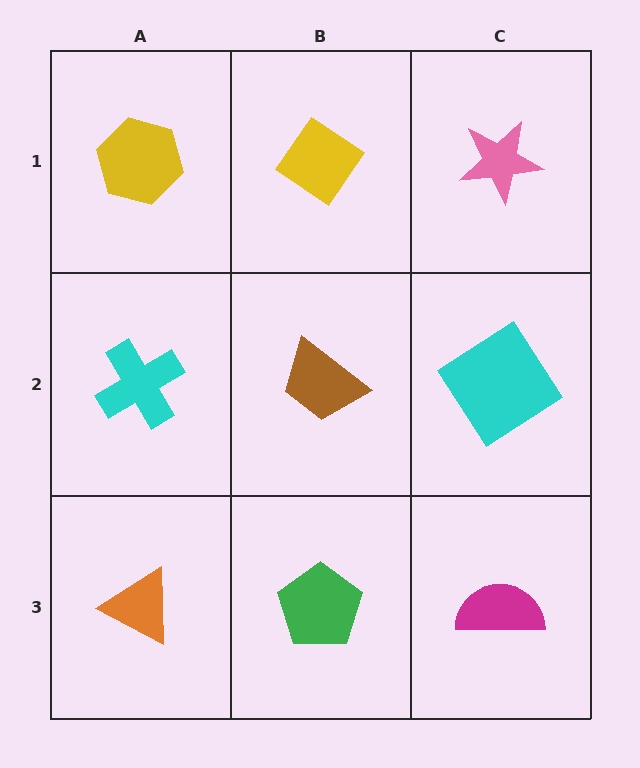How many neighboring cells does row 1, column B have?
3.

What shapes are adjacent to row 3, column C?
A cyan diamond (row 2, column C), a green pentagon (row 3, column B).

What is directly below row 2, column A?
An orange triangle.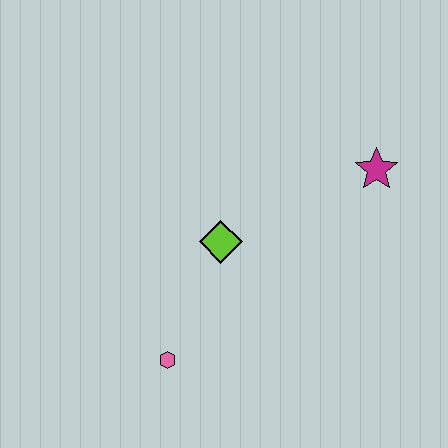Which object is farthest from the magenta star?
The pink hexagon is farthest from the magenta star.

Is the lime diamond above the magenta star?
No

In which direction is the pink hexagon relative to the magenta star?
The pink hexagon is to the left of the magenta star.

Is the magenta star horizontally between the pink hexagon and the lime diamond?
No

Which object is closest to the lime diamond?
The pink hexagon is closest to the lime diamond.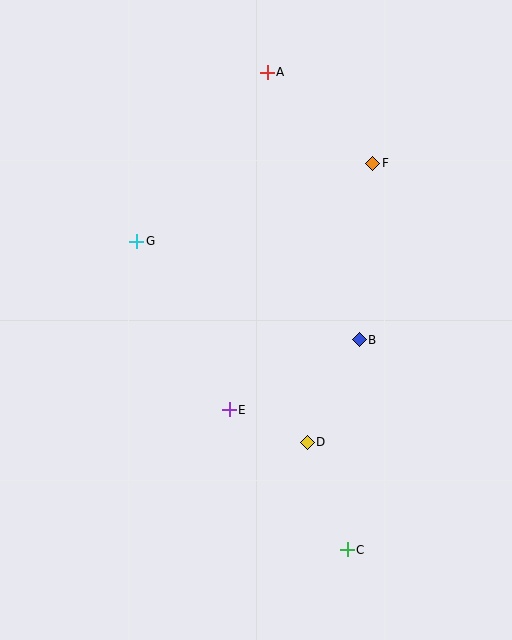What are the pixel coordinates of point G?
Point G is at (137, 241).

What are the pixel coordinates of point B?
Point B is at (359, 340).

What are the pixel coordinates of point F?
Point F is at (373, 163).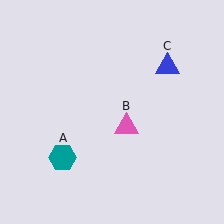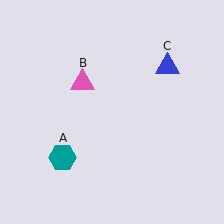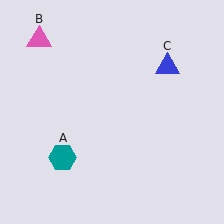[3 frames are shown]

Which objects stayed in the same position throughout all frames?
Teal hexagon (object A) and blue triangle (object C) remained stationary.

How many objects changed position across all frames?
1 object changed position: pink triangle (object B).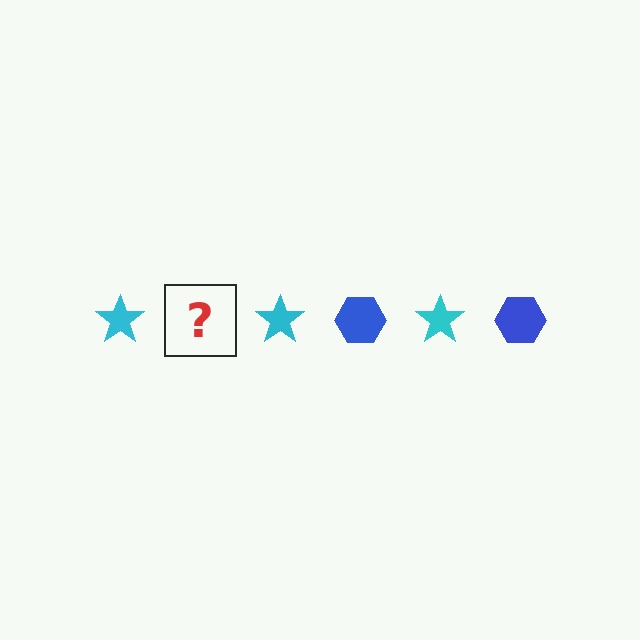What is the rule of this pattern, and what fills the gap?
The rule is that the pattern alternates between cyan star and blue hexagon. The gap should be filled with a blue hexagon.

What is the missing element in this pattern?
The missing element is a blue hexagon.